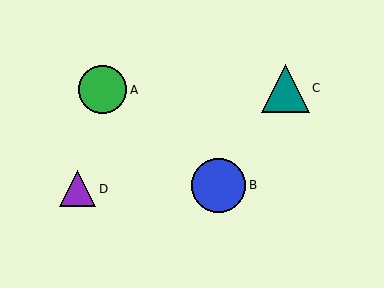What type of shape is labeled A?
Shape A is a green circle.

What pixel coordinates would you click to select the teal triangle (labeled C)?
Click at (285, 88) to select the teal triangle C.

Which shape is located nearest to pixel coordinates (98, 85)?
The green circle (labeled A) at (103, 90) is nearest to that location.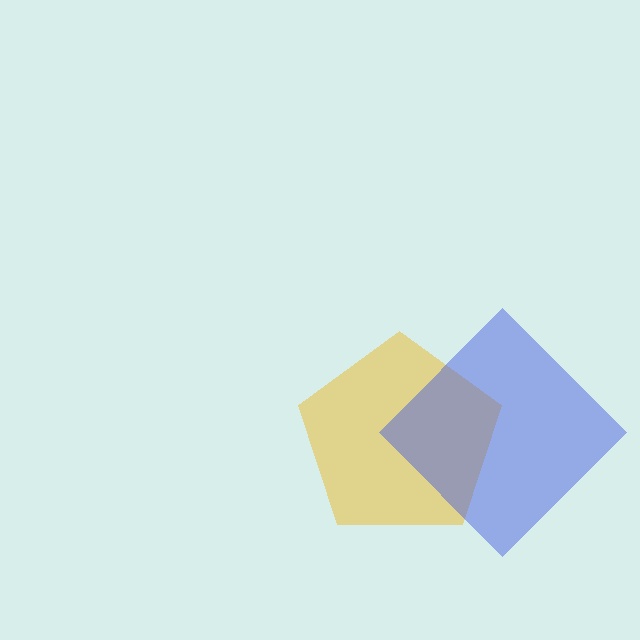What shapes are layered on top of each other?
The layered shapes are: a yellow pentagon, a blue diamond.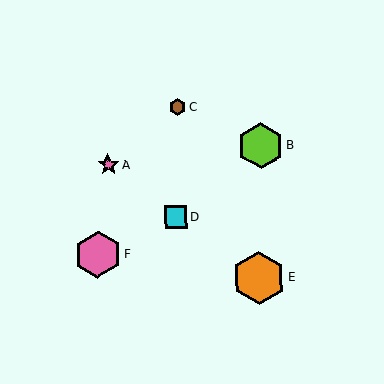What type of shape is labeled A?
Shape A is a pink star.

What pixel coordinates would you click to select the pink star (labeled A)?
Click at (108, 165) to select the pink star A.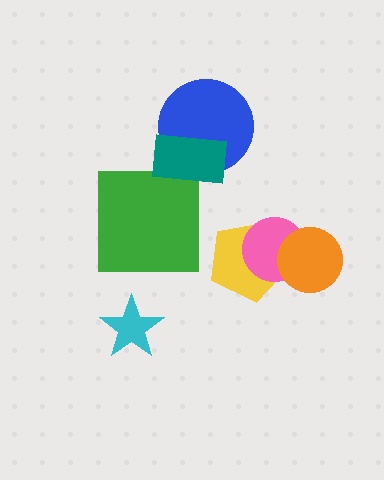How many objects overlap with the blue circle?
1 object overlaps with the blue circle.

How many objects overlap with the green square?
1 object overlaps with the green square.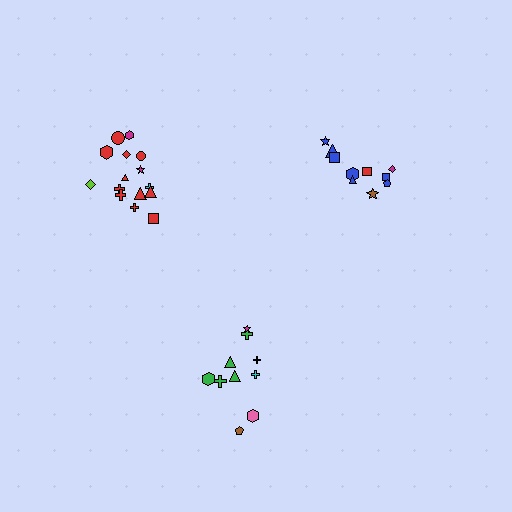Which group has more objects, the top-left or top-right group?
The top-left group.